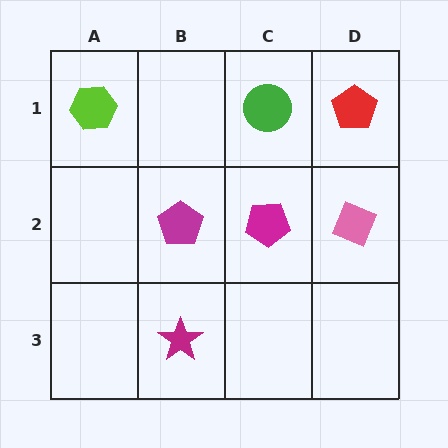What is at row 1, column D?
A red pentagon.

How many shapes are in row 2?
3 shapes.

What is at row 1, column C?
A green circle.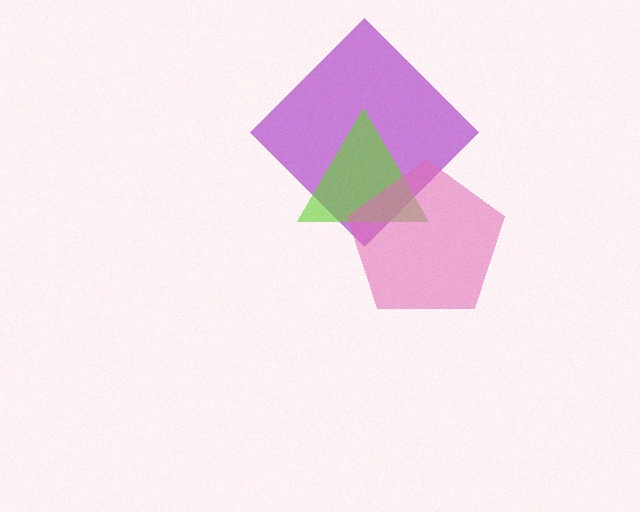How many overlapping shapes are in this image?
There are 3 overlapping shapes in the image.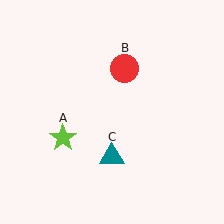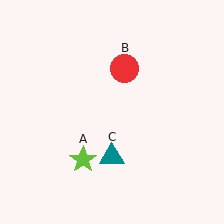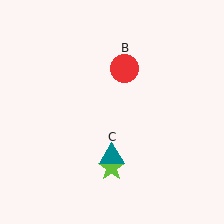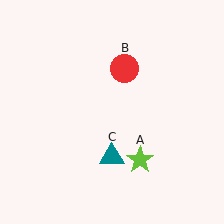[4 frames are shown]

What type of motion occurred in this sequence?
The lime star (object A) rotated counterclockwise around the center of the scene.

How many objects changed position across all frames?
1 object changed position: lime star (object A).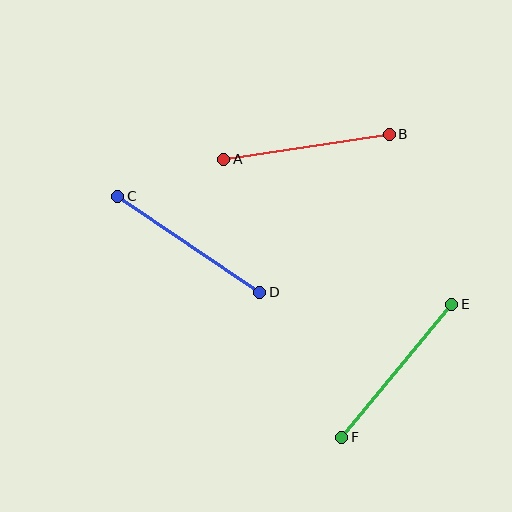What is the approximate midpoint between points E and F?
The midpoint is at approximately (397, 371) pixels.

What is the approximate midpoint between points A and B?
The midpoint is at approximately (306, 147) pixels.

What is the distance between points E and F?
The distance is approximately 173 pixels.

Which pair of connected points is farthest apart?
Points E and F are farthest apart.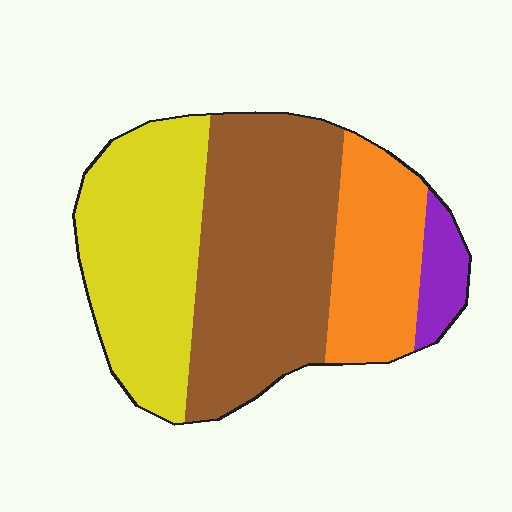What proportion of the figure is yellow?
Yellow takes up between a sixth and a third of the figure.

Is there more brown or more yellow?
Brown.